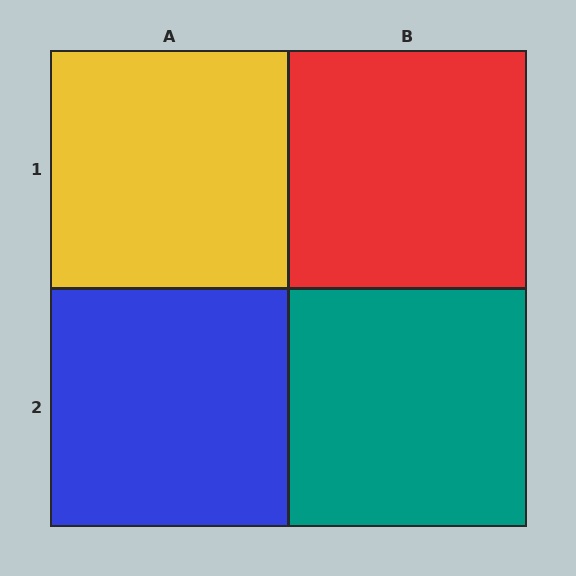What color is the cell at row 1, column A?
Yellow.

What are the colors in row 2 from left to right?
Blue, teal.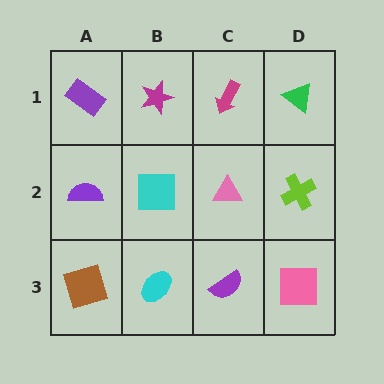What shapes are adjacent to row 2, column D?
A green triangle (row 1, column D), a pink square (row 3, column D), a pink triangle (row 2, column C).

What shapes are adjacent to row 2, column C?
A magenta arrow (row 1, column C), a purple semicircle (row 3, column C), a cyan square (row 2, column B), a lime cross (row 2, column D).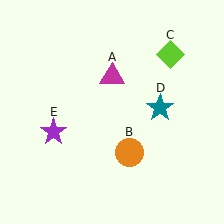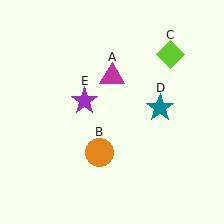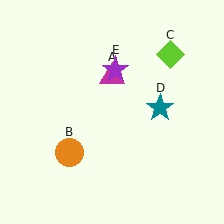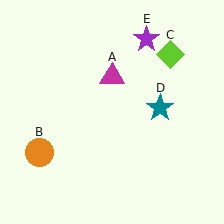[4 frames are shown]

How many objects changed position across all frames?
2 objects changed position: orange circle (object B), purple star (object E).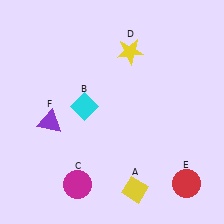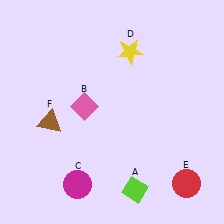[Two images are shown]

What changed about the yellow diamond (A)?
In Image 1, A is yellow. In Image 2, it changed to lime.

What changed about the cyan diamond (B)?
In Image 1, B is cyan. In Image 2, it changed to pink.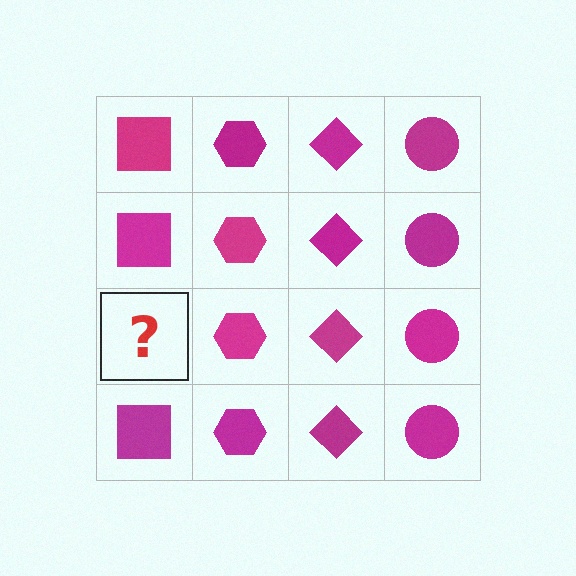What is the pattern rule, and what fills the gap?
The rule is that each column has a consistent shape. The gap should be filled with a magenta square.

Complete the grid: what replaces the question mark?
The question mark should be replaced with a magenta square.